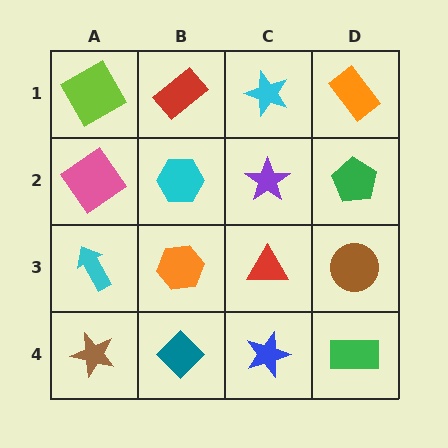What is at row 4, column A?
A brown star.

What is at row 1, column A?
A lime diamond.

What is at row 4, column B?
A teal diamond.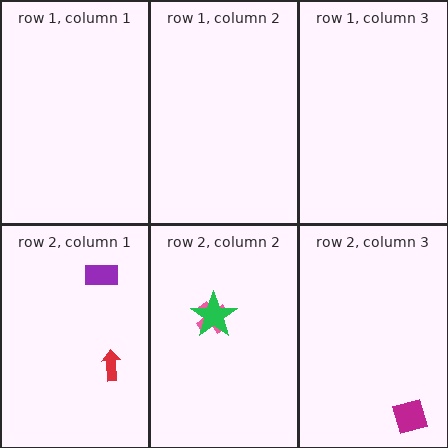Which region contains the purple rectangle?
The row 2, column 1 region.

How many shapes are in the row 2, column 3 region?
1.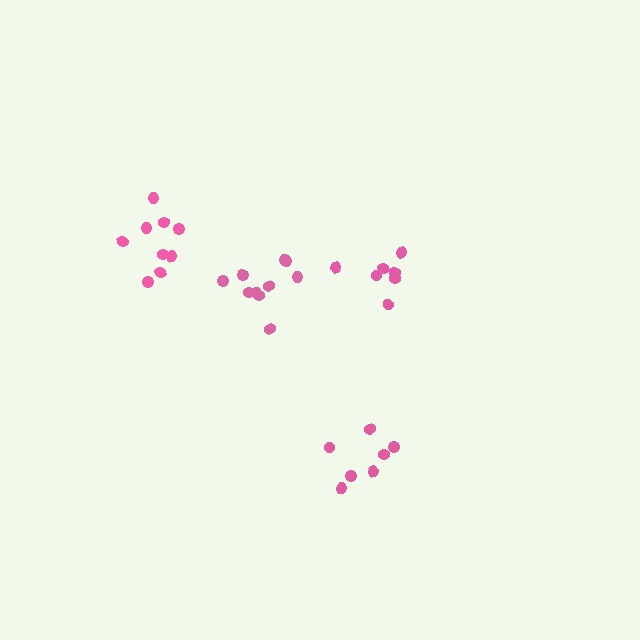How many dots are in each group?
Group 1: 10 dots, Group 2: 7 dots, Group 3: 7 dots, Group 4: 9 dots (33 total).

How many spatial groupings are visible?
There are 4 spatial groupings.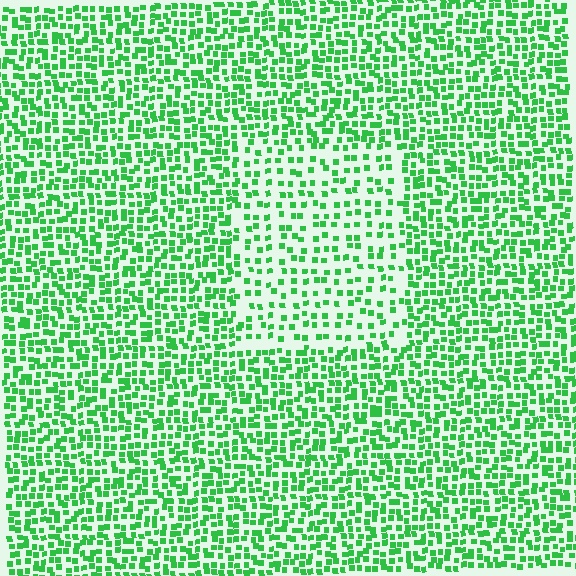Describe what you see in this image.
The image contains small green elements arranged at two different densities. A rectangle-shaped region is visible where the elements are less densely packed than the surrounding area.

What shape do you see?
I see a rectangle.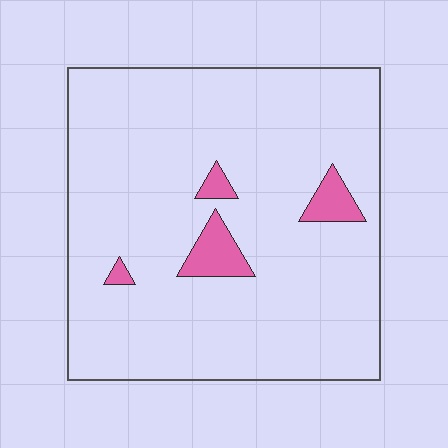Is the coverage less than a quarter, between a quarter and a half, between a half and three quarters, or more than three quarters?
Less than a quarter.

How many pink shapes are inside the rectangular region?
4.